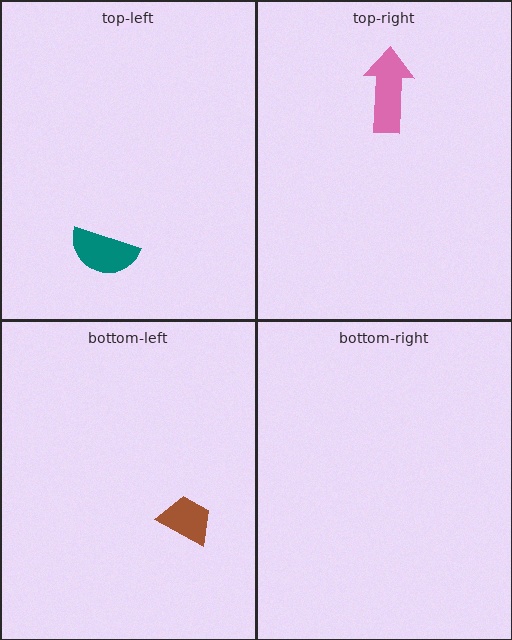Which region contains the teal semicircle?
The top-left region.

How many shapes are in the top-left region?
1.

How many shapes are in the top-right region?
1.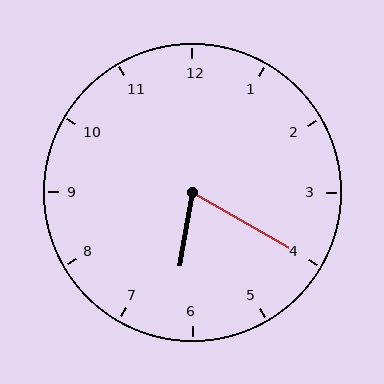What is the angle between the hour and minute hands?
Approximately 70 degrees.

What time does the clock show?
6:20.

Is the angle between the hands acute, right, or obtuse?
It is acute.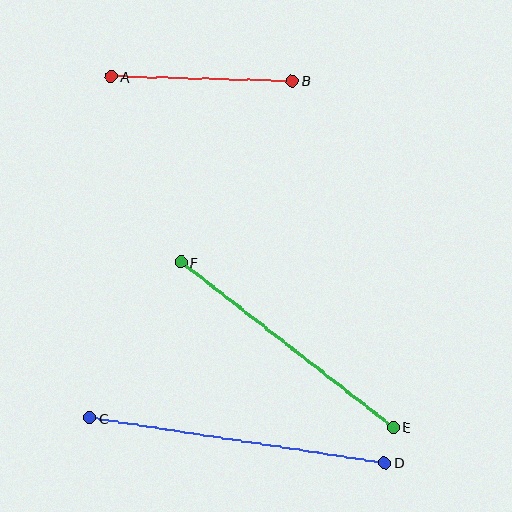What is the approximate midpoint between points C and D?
The midpoint is at approximately (237, 440) pixels.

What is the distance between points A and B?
The distance is approximately 181 pixels.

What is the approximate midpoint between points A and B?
The midpoint is at approximately (202, 79) pixels.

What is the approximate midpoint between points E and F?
The midpoint is at approximately (287, 345) pixels.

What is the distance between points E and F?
The distance is approximately 269 pixels.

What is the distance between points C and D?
The distance is approximately 299 pixels.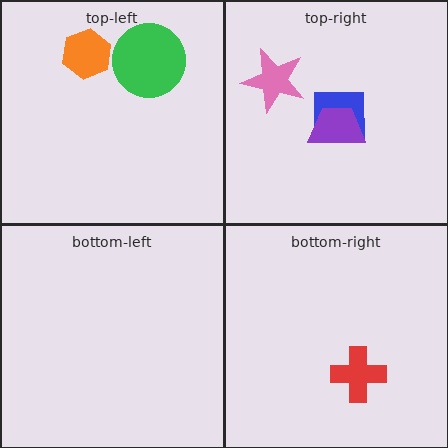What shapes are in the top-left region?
The orange hexagon, the green circle.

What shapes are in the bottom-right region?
The red cross.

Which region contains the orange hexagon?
The top-left region.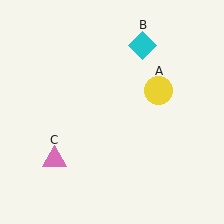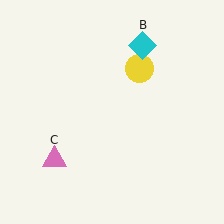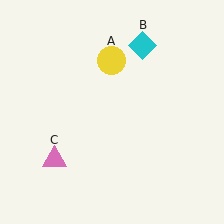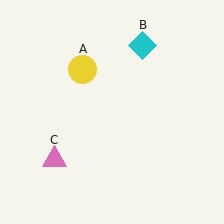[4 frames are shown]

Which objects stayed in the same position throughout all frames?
Cyan diamond (object B) and pink triangle (object C) remained stationary.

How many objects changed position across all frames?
1 object changed position: yellow circle (object A).